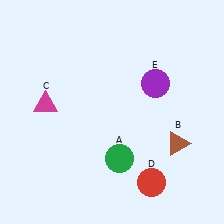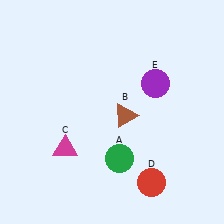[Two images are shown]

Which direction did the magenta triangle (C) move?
The magenta triangle (C) moved down.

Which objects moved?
The objects that moved are: the brown triangle (B), the magenta triangle (C).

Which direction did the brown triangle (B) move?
The brown triangle (B) moved left.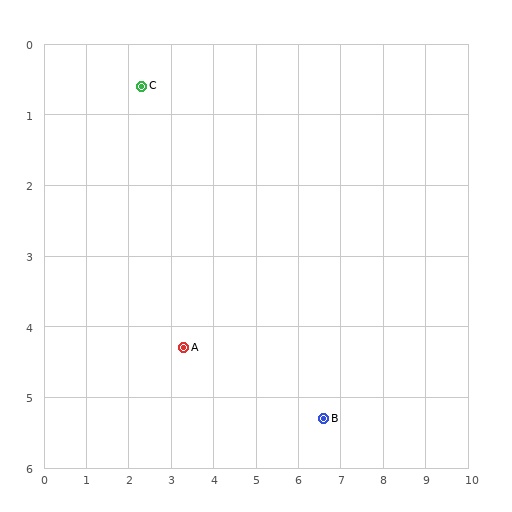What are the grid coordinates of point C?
Point C is at approximately (2.3, 0.6).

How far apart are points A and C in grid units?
Points A and C are about 3.8 grid units apart.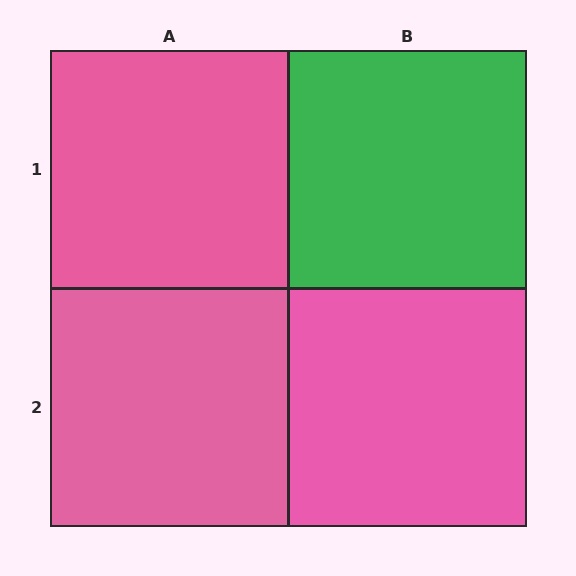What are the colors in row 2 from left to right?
Pink, pink.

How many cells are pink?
3 cells are pink.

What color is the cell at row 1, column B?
Green.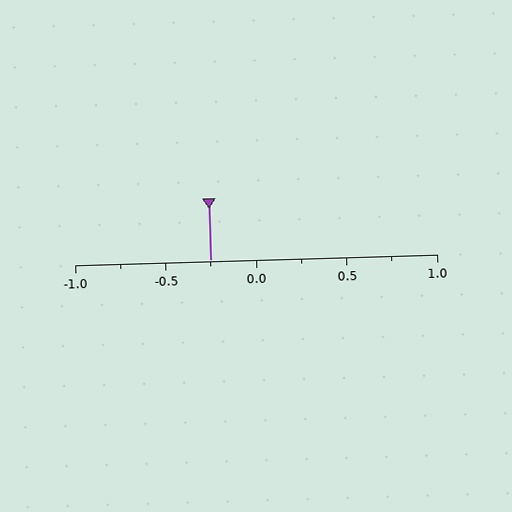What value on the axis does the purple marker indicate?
The marker indicates approximately -0.25.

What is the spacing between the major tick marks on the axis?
The major ticks are spaced 0.5 apart.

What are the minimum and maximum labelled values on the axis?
The axis runs from -1.0 to 1.0.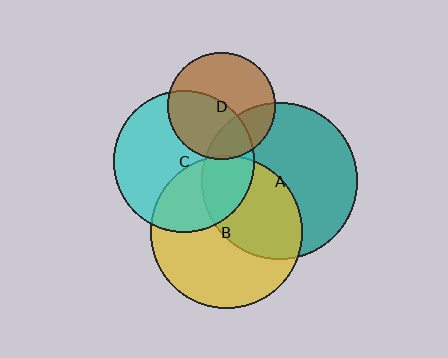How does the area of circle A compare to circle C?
Approximately 1.2 times.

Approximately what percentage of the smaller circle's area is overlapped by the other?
Approximately 25%.